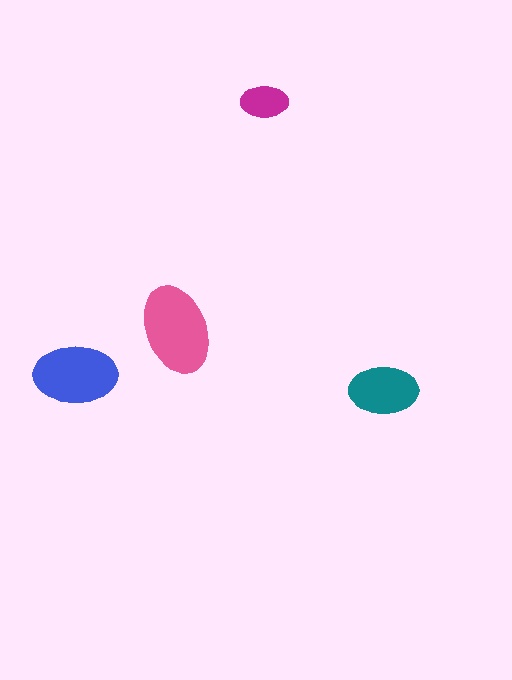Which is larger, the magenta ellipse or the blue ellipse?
The blue one.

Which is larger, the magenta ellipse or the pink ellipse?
The pink one.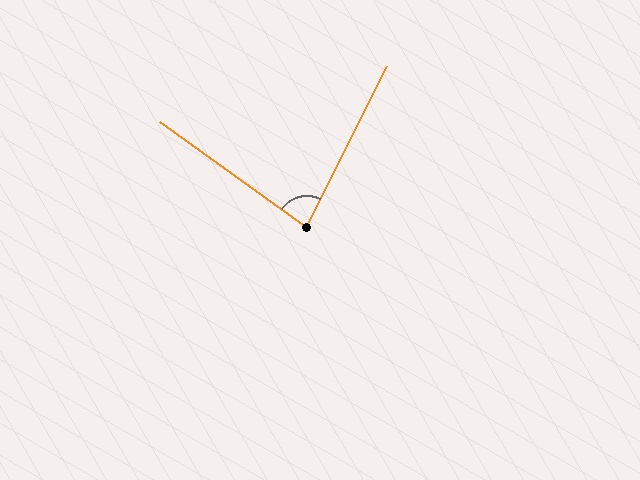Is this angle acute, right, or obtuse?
It is acute.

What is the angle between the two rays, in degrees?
Approximately 81 degrees.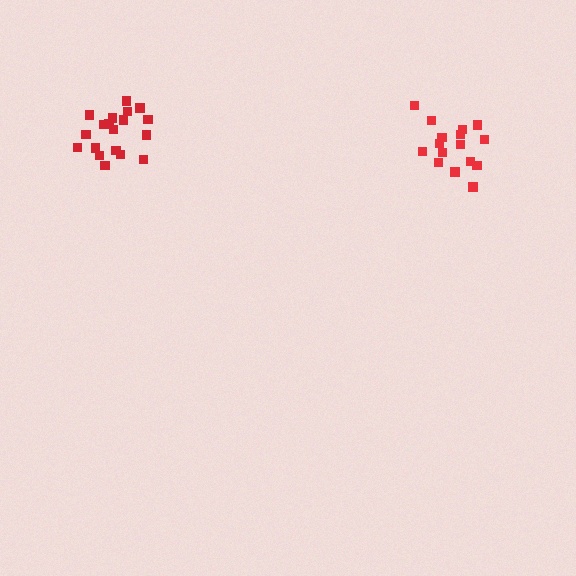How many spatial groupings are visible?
There are 2 spatial groupings.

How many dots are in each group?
Group 1: 19 dots, Group 2: 16 dots (35 total).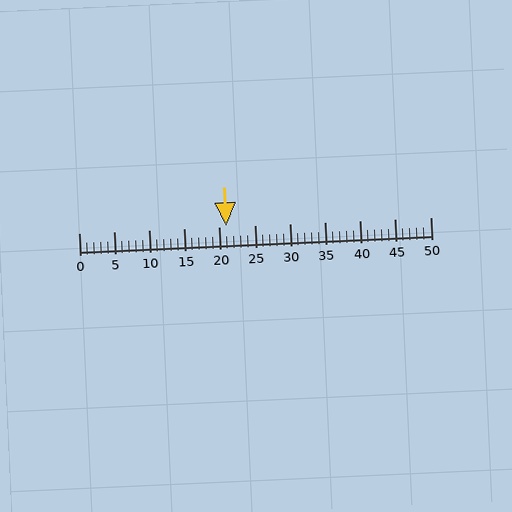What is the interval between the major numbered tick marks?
The major tick marks are spaced 5 units apart.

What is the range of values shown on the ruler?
The ruler shows values from 0 to 50.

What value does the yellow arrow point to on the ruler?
The yellow arrow points to approximately 21.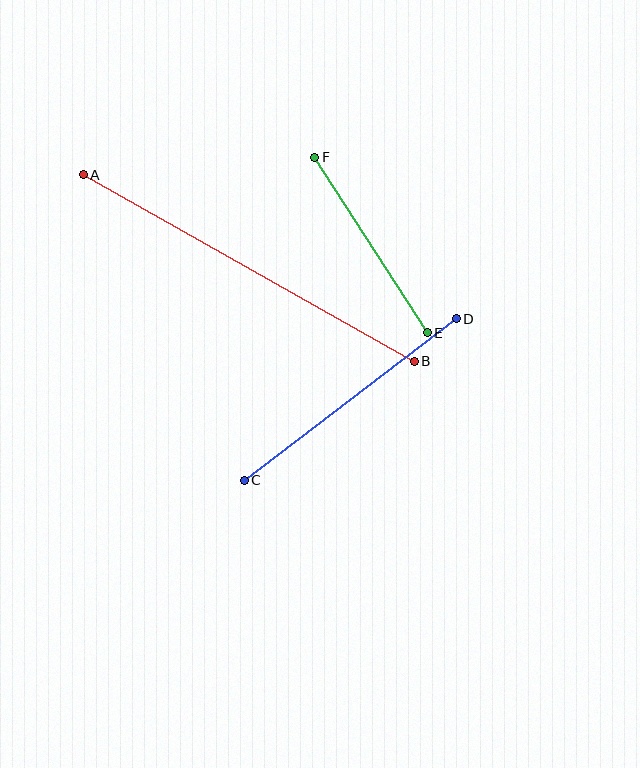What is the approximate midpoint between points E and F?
The midpoint is at approximately (371, 245) pixels.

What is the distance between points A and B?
The distance is approximately 380 pixels.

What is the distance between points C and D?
The distance is approximately 266 pixels.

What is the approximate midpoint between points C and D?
The midpoint is at approximately (350, 399) pixels.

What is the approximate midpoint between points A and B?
The midpoint is at approximately (249, 268) pixels.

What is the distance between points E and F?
The distance is approximately 209 pixels.